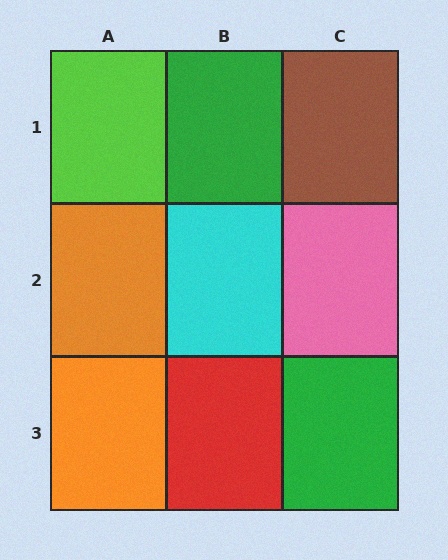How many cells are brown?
1 cell is brown.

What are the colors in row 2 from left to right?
Orange, cyan, pink.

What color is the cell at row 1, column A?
Lime.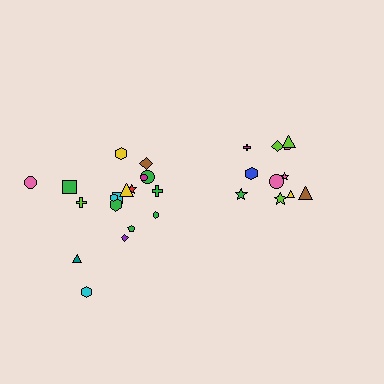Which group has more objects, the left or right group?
The left group.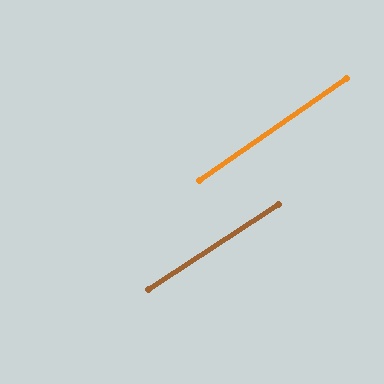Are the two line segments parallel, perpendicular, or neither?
Parallel — their directions differ by only 1.8°.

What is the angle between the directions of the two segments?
Approximately 2 degrees.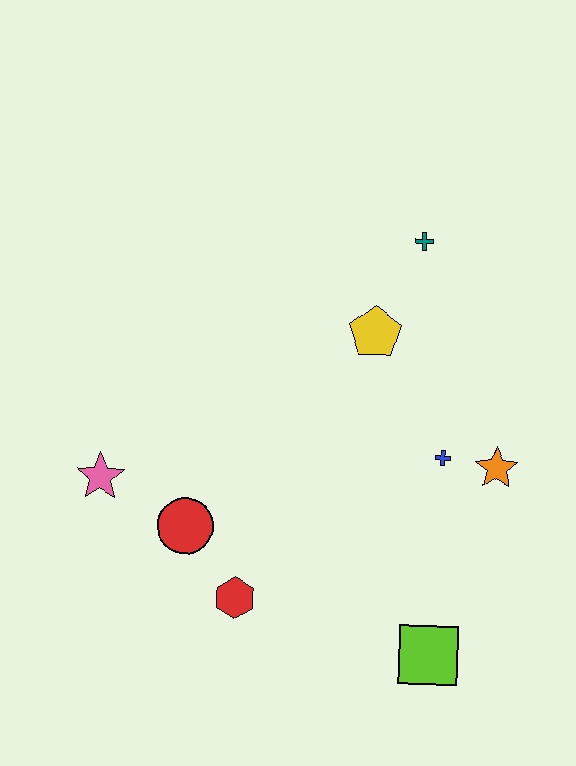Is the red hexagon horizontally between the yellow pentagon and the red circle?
Yes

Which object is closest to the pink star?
The red circle is closest to the pink star.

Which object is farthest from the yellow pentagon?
The lime square is farthest from the yellow pentagon.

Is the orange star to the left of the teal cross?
No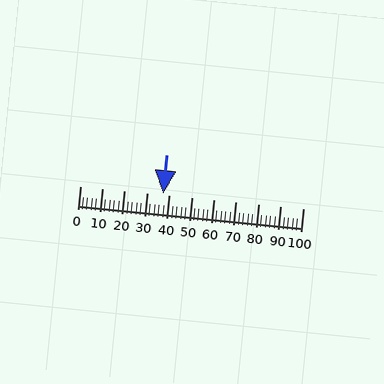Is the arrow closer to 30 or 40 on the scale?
The arrow is closer to 40.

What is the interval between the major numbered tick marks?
The major tick marks are spaced 10 units apart.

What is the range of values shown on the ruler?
The ruler shows values from 0 to 100.